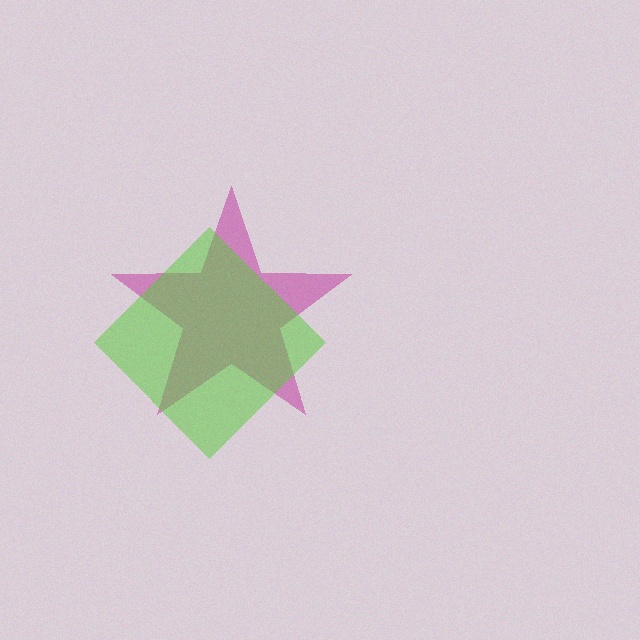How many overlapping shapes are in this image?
There are 2 overlapping shapes in the image.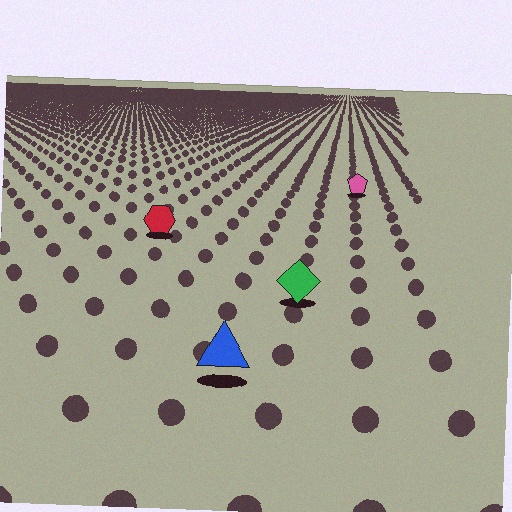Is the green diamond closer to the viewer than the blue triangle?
No. The blue triangle is closer — you can tell from the texture gradient: the ground texture is coarser near it.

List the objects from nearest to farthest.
From nearest to farthest: the blue triangle, the green diamond, the red hexagon, the pink pentagon.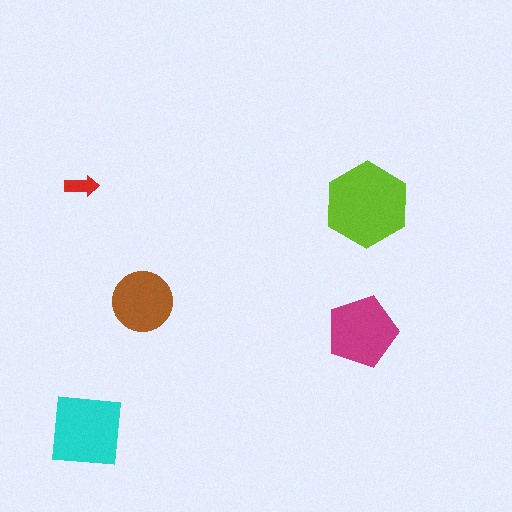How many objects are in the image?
There are 5 objects in the image.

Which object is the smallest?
The red arrow.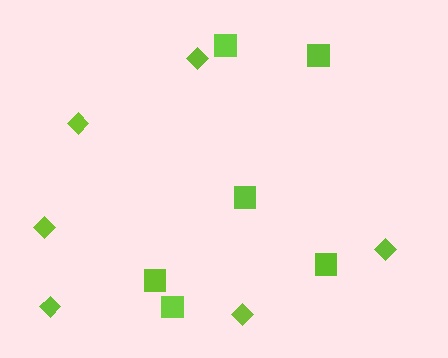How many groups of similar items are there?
There are 2 groups: one group of diamonds (6) and one group of squares (6).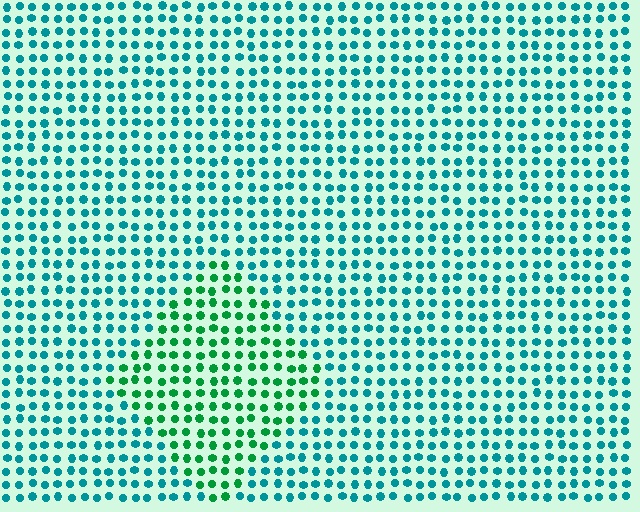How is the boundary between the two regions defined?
The boundary is defined purely by a slight shift in hue (about 42 degrees). Spacing, size, and orientation are identical on both sides.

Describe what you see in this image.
The image is filled with small teal elements in a uniform arrangement. A diamond-shaped region is visible where the elements are tinted to a slightly different hue, forming a subtle color boundary.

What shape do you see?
I see a diamond.